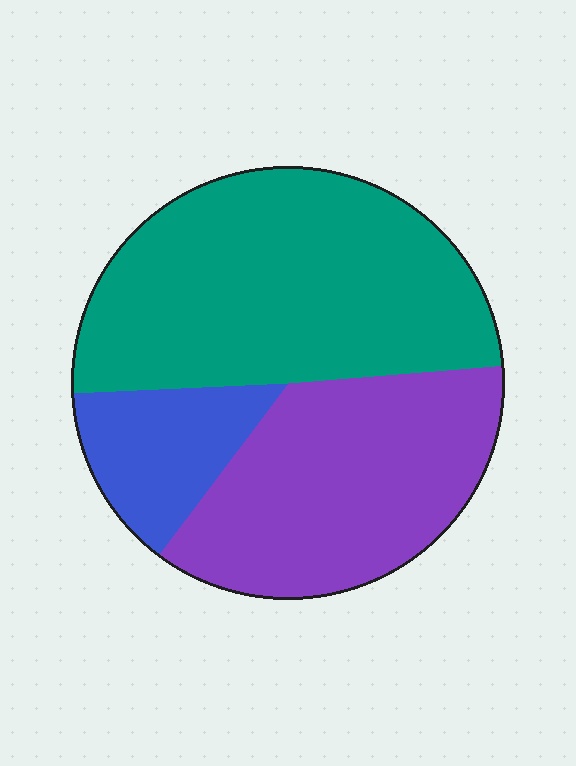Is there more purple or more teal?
Teal.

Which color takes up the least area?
Blue, at roughly 15%.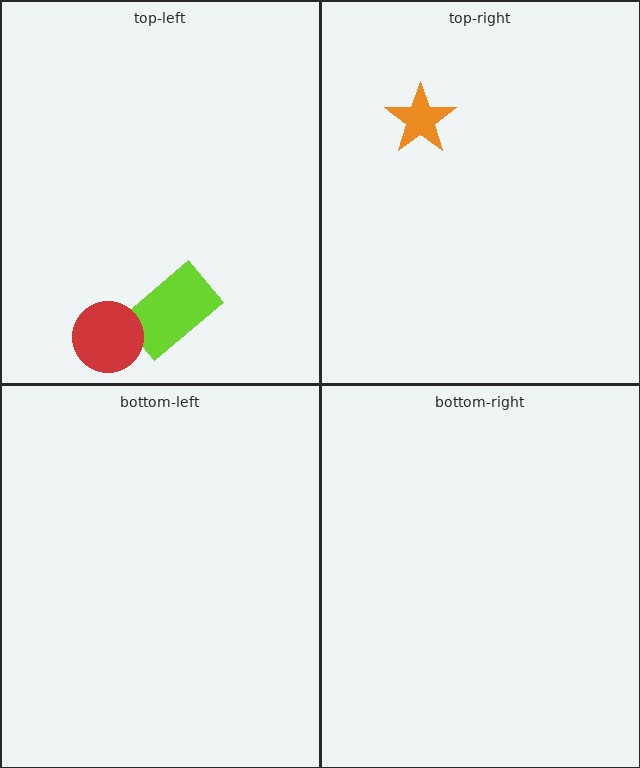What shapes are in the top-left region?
The lime rectangle, the red circle.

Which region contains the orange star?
The top-right region.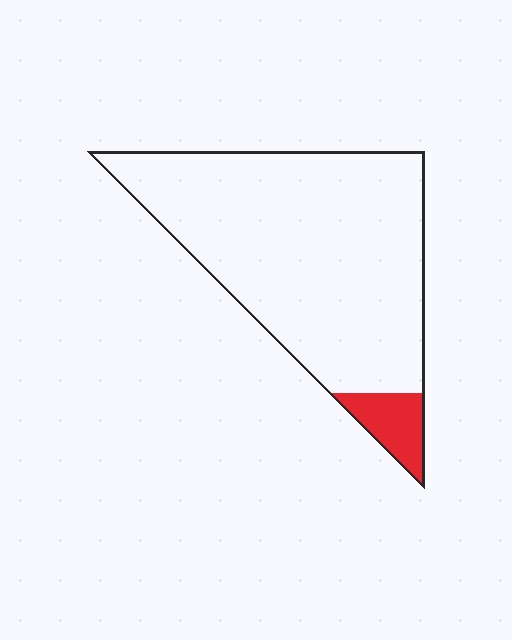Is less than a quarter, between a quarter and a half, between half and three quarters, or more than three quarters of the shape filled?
Less than a quarter.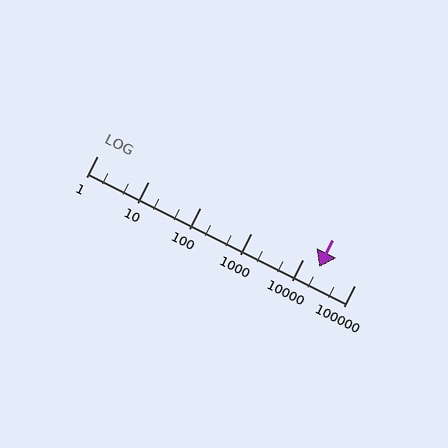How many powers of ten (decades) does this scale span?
The scale spans 5 decades, from 1 to 100000.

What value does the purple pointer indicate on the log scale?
The pointer indicates approximately 21000.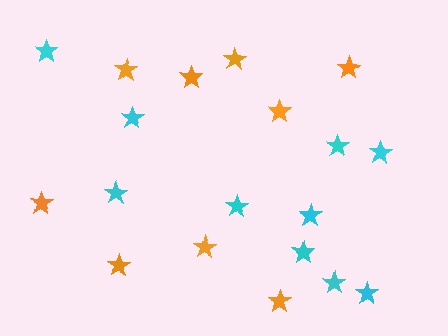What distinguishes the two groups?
There are 2 groups: one group of cyan stars (10) and one group of orange stars (9).